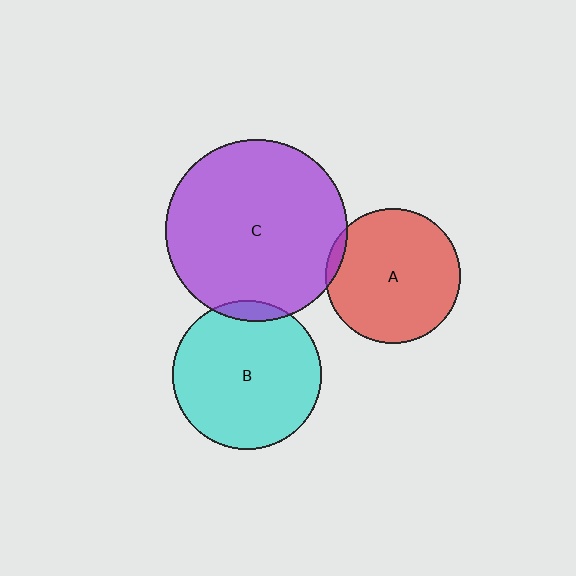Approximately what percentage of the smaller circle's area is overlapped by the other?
Approximately 5%.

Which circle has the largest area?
Circle C (purple).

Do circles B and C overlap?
Yes.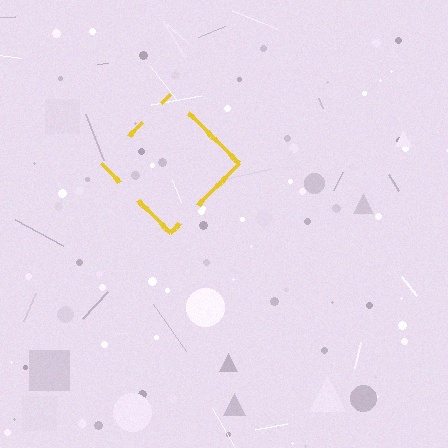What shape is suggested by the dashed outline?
The dashed outline suggests a diamond.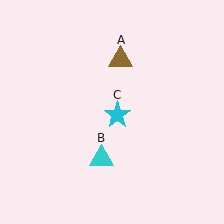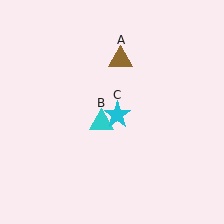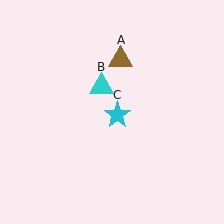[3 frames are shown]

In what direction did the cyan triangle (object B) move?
The cyan triangle (object B) moved up.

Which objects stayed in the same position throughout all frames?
Brown triangle (object A) and cyan star (object C) remained stationary.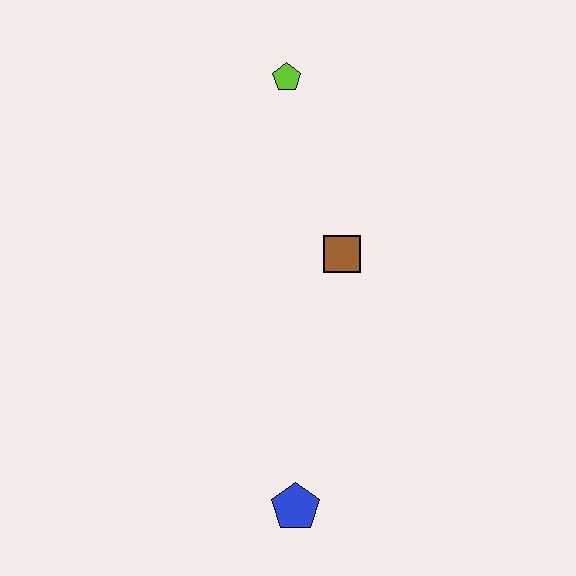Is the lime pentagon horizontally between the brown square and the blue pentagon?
No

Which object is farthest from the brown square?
The blue pentagon is farthest from the brown square.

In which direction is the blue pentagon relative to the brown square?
The blue pentagon is below the brown square.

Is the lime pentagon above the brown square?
Yes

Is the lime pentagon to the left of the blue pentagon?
Yes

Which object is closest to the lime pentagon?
The brown square is closest to the lime pentagon.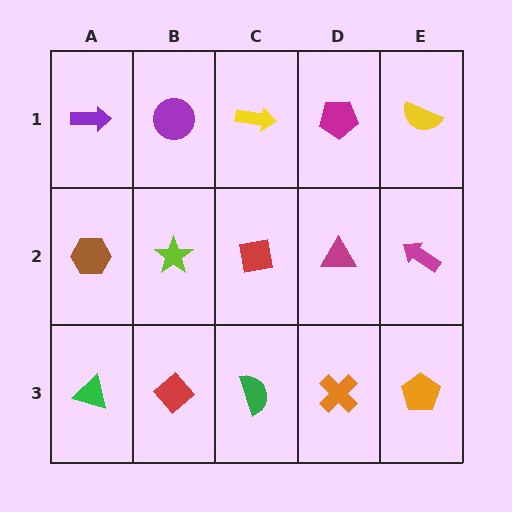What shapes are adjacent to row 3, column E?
A magenta arrow (row 2, column E), an orange cross (row 3, column D).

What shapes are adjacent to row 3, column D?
A magenta triangle (row 2, column D), a green semicircle (row 3, column C), an orange pentagon (row 3, column E).